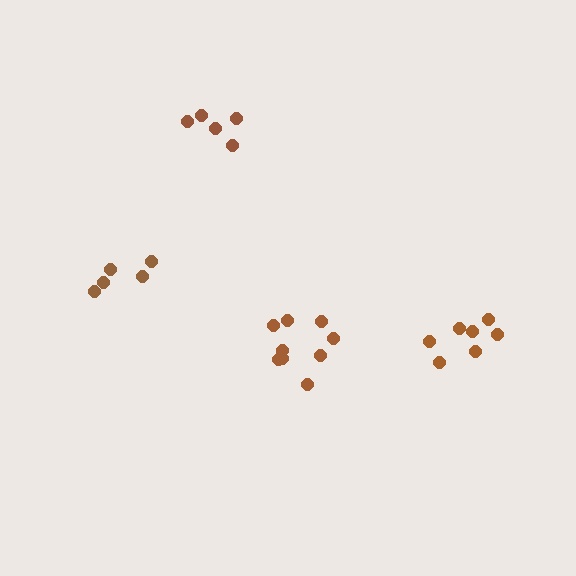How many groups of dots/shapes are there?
There are 4 groups.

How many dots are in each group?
Group 1: 7 dots, Group 2: 9 dots, Group 3: 5 dots, Group 4: 5 dots (26 total).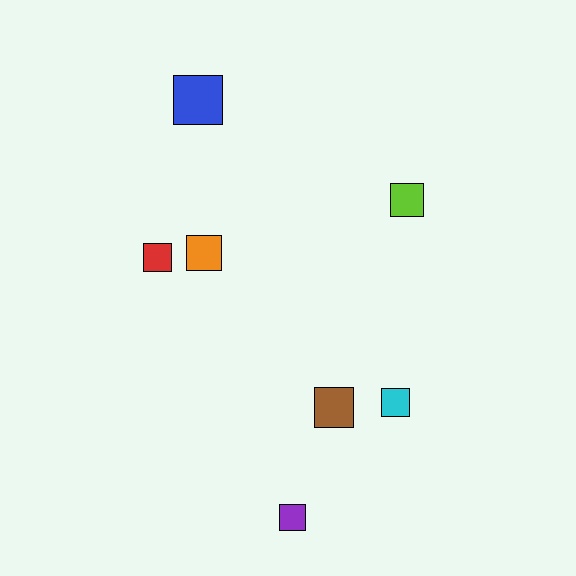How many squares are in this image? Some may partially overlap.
There are 7 squares.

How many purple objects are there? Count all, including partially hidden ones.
There is 1 purple object.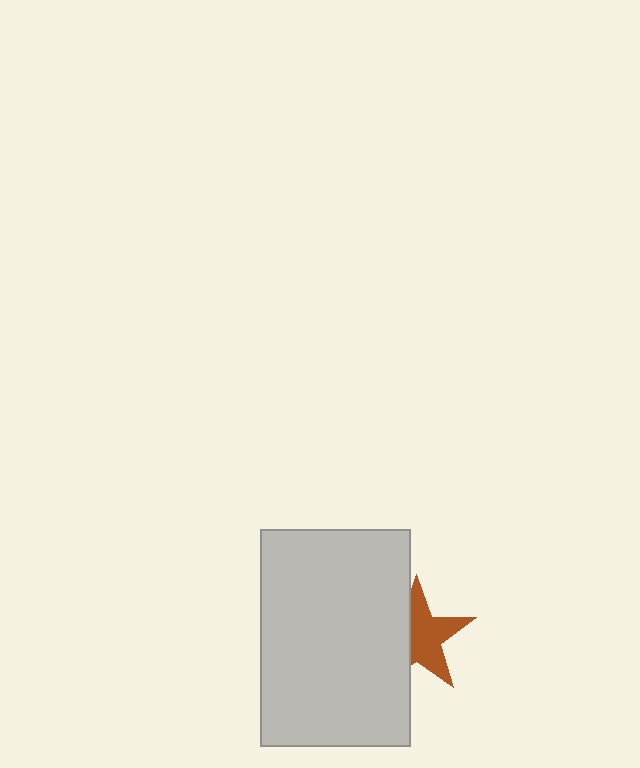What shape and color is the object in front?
The object in front is a light gray rectangle.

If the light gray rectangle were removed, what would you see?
You would see the complete brown star.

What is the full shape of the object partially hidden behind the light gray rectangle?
The partially hidden object is a brown star.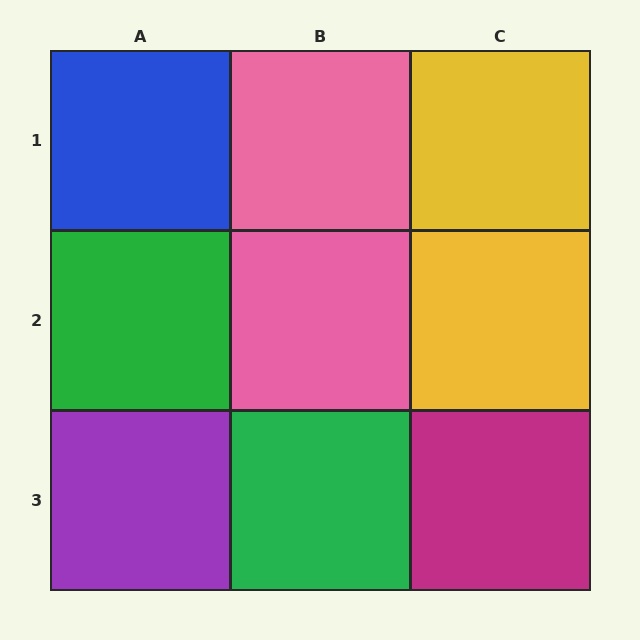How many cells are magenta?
1 cell is magenta.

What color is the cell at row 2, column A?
Green.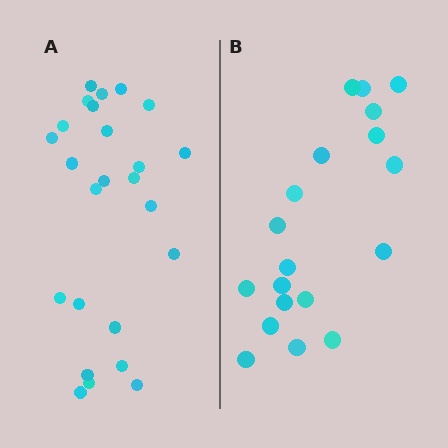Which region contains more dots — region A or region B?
Region A (the left region) has more dots.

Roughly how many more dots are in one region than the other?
Region A has about 6 more dots than region B.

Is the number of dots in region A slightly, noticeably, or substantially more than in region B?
Region A has noticeably more, but not dramatically so. The ratio is roughly 1.3 to 1.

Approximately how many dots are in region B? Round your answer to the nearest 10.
About 20 dots. (The exact count is 19, which rounds to 20.)